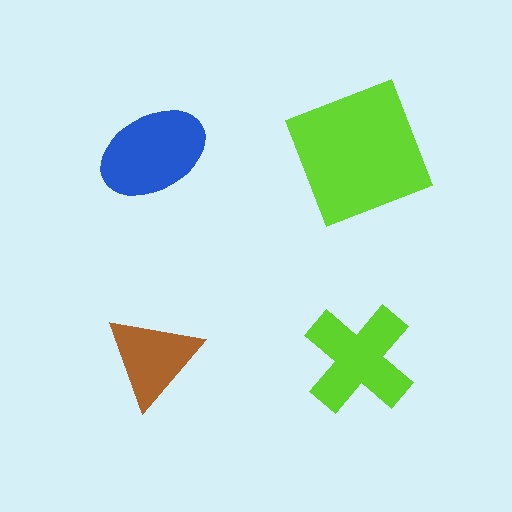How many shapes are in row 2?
2 shapes.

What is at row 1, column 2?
A lime square.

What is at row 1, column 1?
A blue ellipse.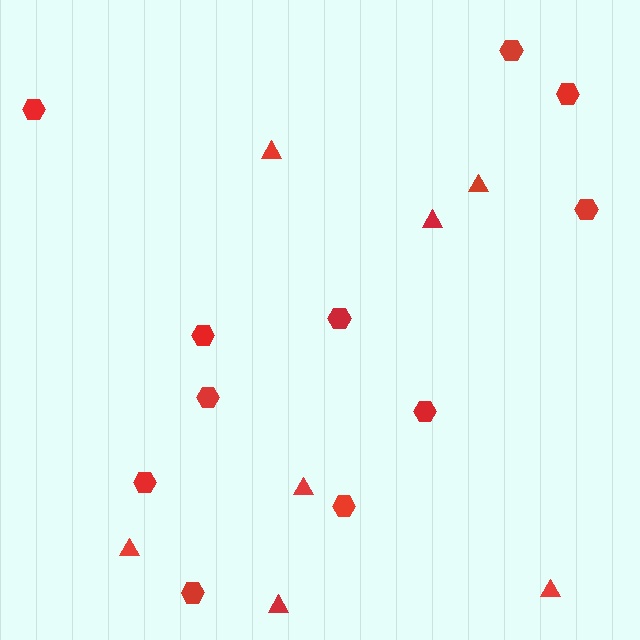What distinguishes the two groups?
There are 2 groups: one group of hexagons (11) and one group of triangles (7).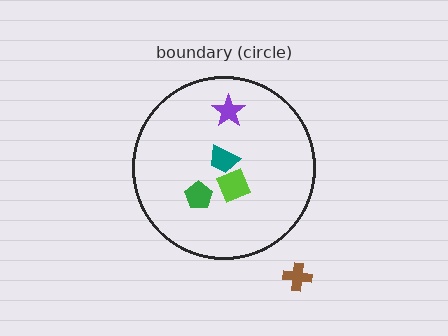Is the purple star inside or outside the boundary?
Inside.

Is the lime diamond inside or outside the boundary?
Inside.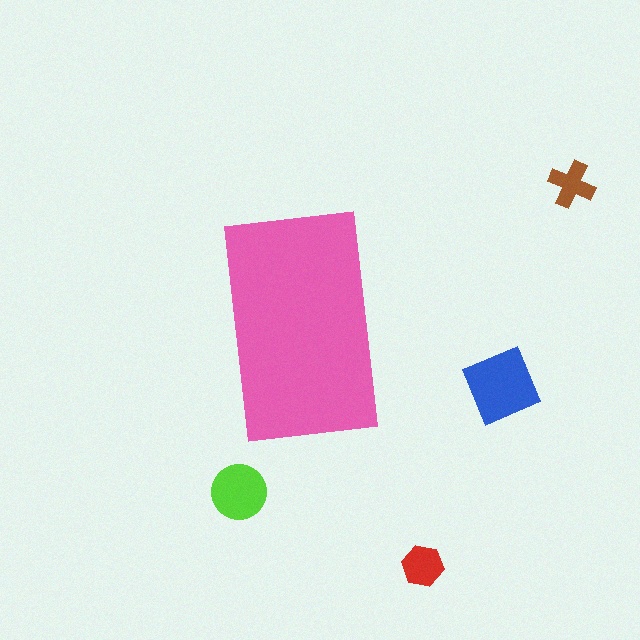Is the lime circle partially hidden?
No, the lime circle is fully visible.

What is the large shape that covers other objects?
A pink rectangle.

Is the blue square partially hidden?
No, the blue square is fully visible.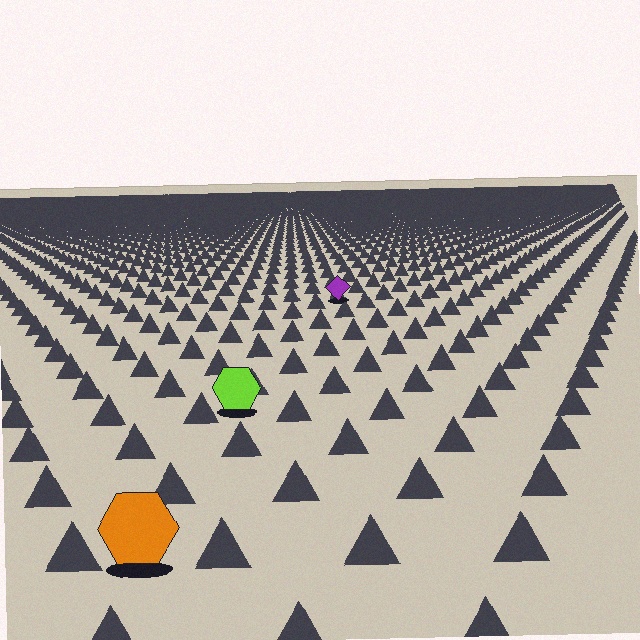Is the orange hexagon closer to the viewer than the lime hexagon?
Yes. The orange hexagon is closer — you can tell from the texture gradient: the ground texture is coarser near it.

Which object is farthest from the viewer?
The purple diamond is farthest from the viewer. It appears smaller and the ground texture around it is denser.